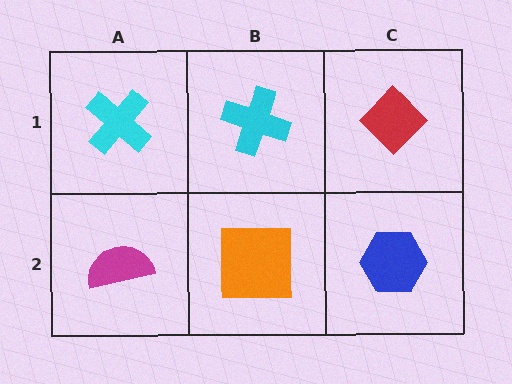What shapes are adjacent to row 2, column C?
A red diamond (row 1, column C), an orange square (row 2, column B).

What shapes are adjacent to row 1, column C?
A blue hexagon (row 2, column C), a cyan cross (row 1, column B).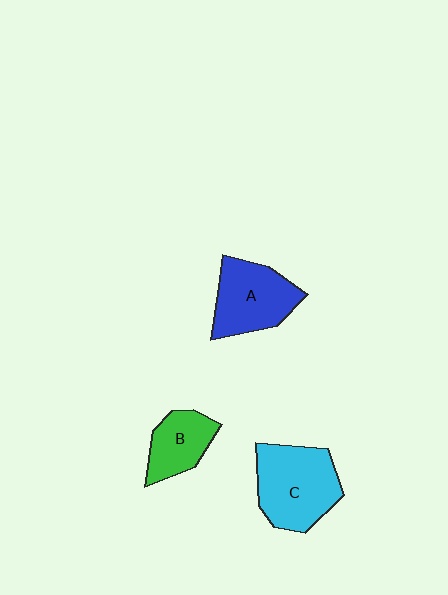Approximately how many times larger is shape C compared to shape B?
Approximately 1.7 times.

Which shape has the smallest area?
Shape B (green).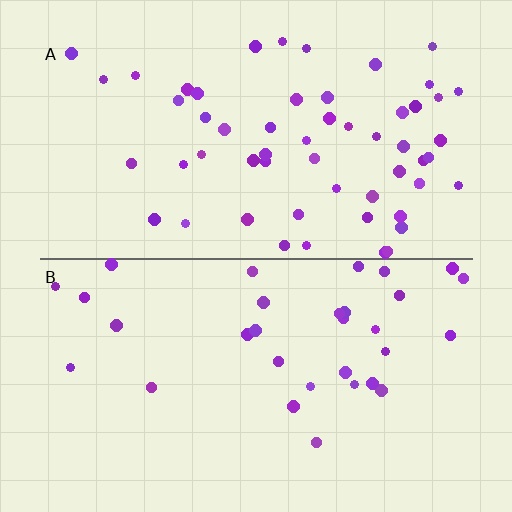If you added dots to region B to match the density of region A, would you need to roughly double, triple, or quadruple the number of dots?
Approximately double.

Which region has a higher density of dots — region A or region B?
A (the top).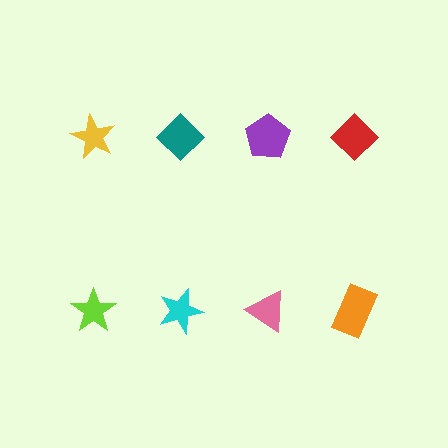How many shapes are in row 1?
4 shapes.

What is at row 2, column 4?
An orange rectangle.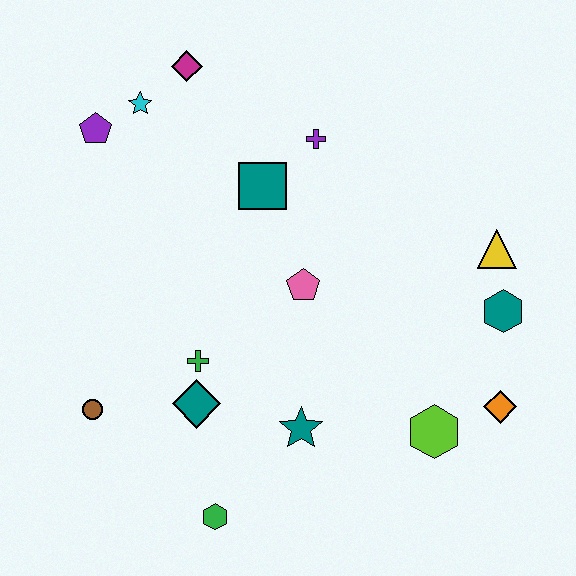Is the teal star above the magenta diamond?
No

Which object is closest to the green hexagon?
The teal diamond is closest to the green hexagon.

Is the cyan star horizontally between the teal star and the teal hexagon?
No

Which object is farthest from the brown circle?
The yellow triangle is farthest from the brown circle.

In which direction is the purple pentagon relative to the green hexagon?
The purple pentagon is above the green hexagon.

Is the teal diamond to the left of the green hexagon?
Yes